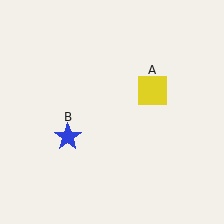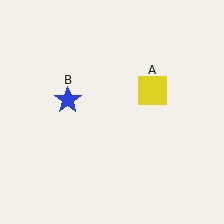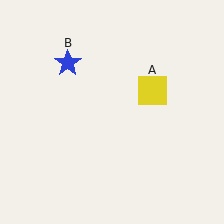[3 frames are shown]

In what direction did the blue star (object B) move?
The blue star (object B) moved up.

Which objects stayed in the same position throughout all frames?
Yellow square (object A) remained stationary.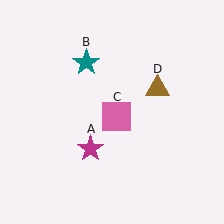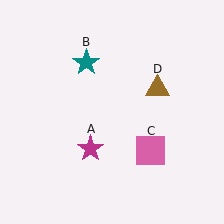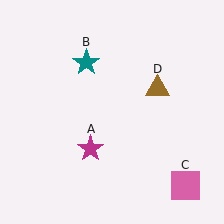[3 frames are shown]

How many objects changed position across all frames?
1 object changed position: pink square (object C).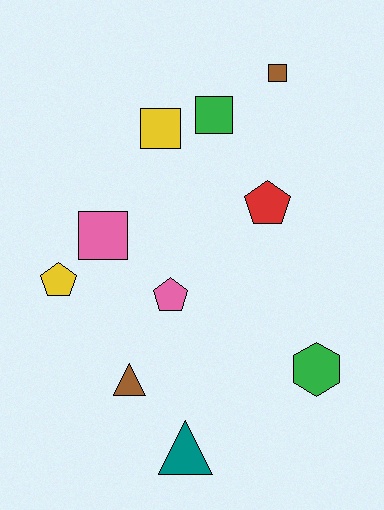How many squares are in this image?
There are 4 squares.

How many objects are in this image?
There are 10 objects.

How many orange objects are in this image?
There are no orange objects.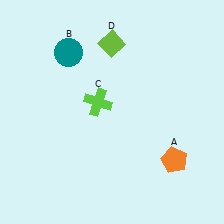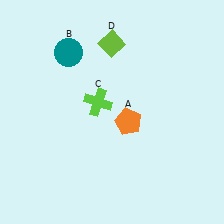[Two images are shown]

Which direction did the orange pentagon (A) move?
The orange pentagon (A) moved left.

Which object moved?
The orange pentagon (A) moved left.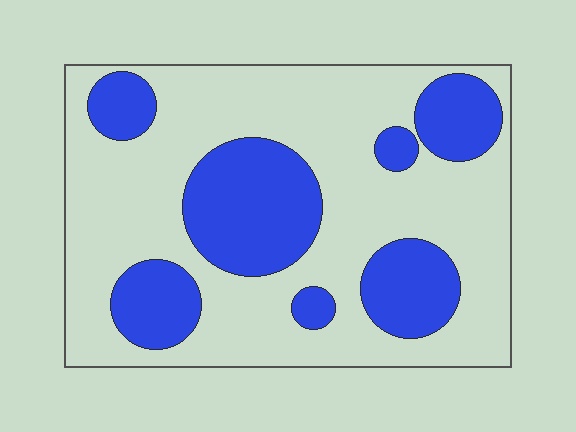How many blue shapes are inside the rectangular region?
7.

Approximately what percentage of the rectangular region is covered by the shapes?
Approximately 30%.